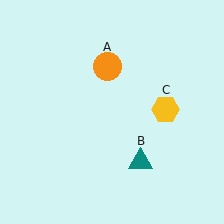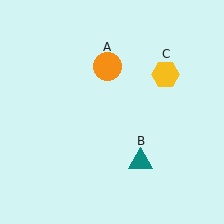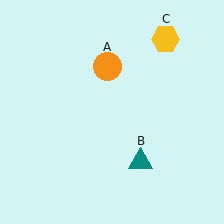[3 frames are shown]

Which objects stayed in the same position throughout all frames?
Orange circle (object A) and teal triangle (object B) remained stationary.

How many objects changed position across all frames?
1 object changed position: yellow hexagon (object C).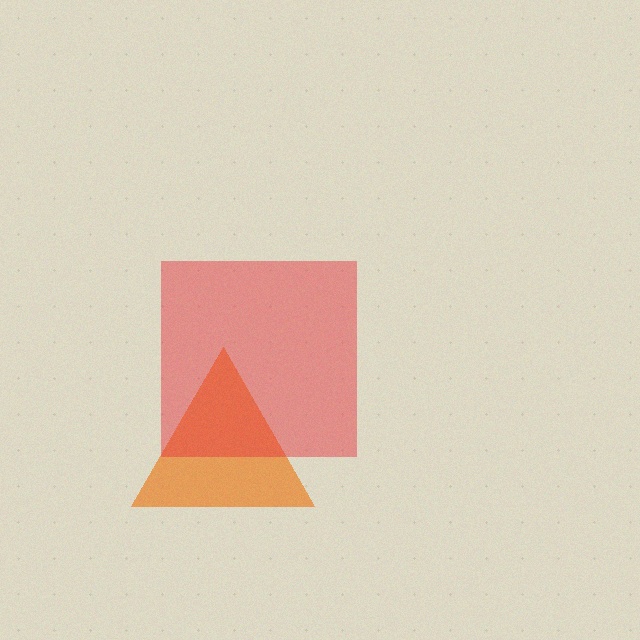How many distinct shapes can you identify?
There are 2 distinct shapes: an orange triangle, a red square.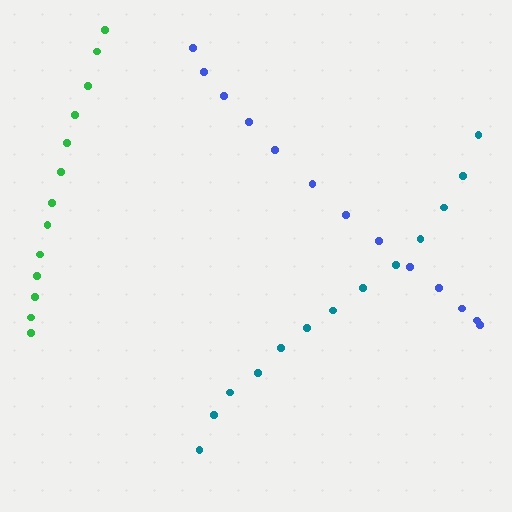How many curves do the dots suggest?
There are 3 distinct paths.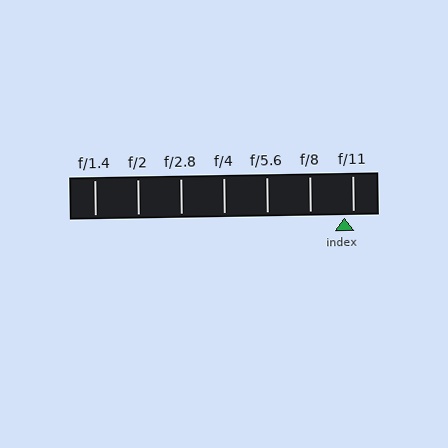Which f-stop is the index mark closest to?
The index mark is closest to f/11.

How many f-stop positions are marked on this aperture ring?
There are 7 f-stop positions marked.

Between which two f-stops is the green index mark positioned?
The index mark is between f/8 and f/11.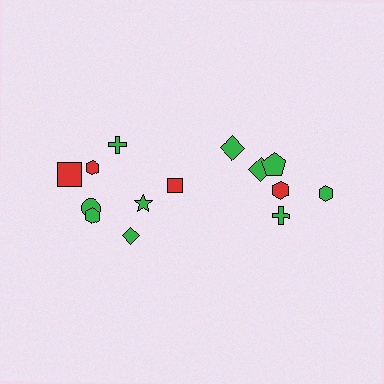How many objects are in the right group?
There are 6 objects.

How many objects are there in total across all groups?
There are 14 objects.